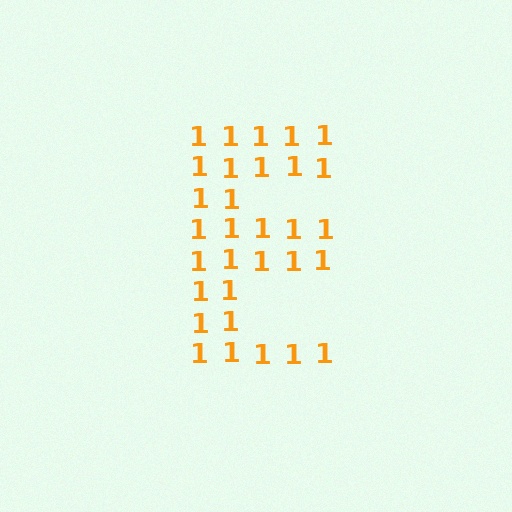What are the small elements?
The small elements are digit 1's.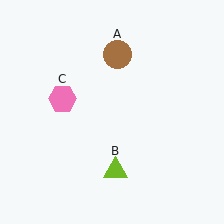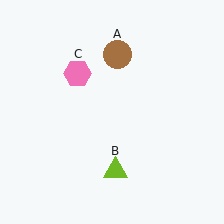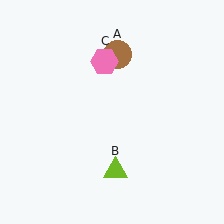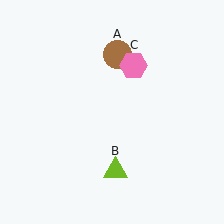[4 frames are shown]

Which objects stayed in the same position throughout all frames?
Brown circle (object A) and lime triangle (object B) remained stationary.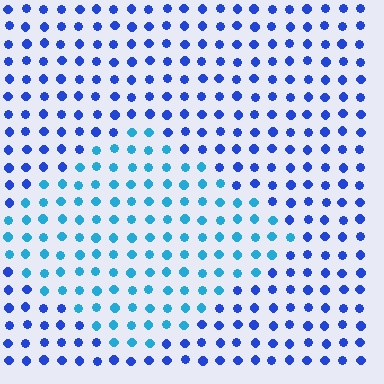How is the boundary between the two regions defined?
The boundary is defined purely by a slight shift in hue (about 34 degrees). Spacing, size, and orientation are identical on both sides.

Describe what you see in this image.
The image is filled with small blue elements in a uniform arrangement. A diamond-shaped region is visible where the elements are tinted to a slightly different hue, forming a subtle color boundary.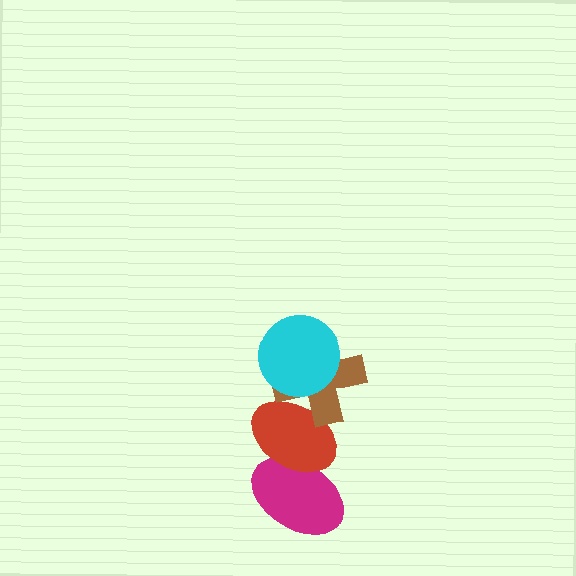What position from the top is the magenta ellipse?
The magenta ellipse is 4th from the top.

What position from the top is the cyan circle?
The cyan circle is 1st from the top.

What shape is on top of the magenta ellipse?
The red ellipse is on top of the magenta ellipse.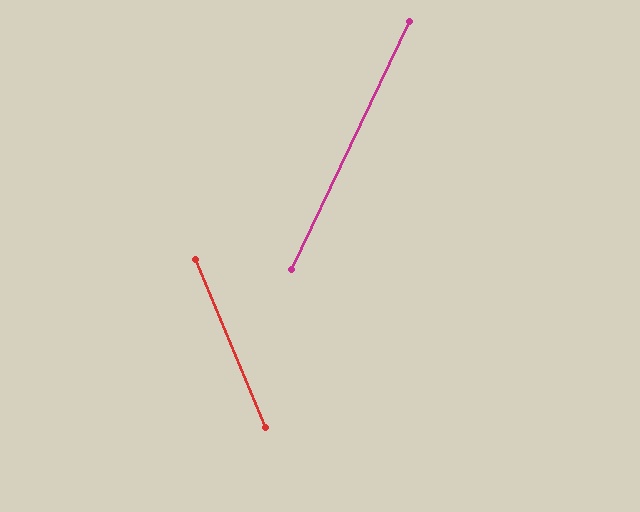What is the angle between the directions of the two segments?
Approximately 48 degrees.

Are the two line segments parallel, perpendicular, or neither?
Neither parallel nor perpendicular — they differ by about 48°.